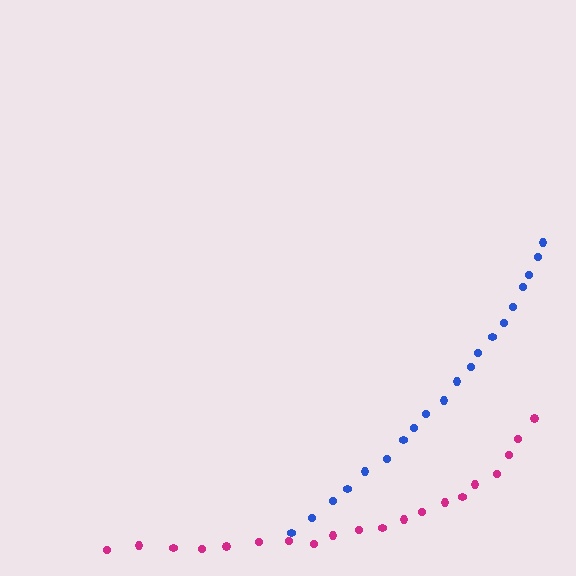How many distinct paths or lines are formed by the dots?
There are 2 distinct paths.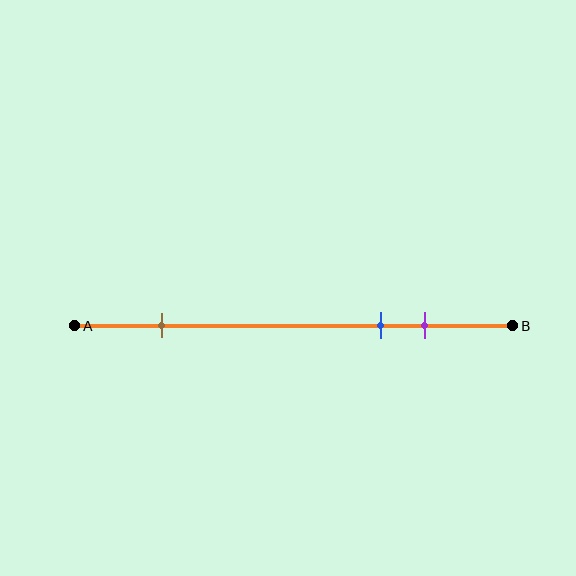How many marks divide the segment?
There are 3 marks dividing the segment.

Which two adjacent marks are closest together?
The blue and purple marks are the closest adjacent pair.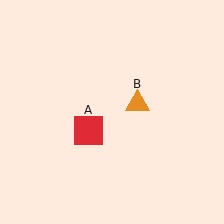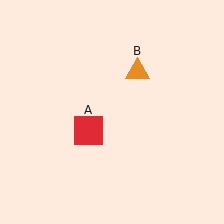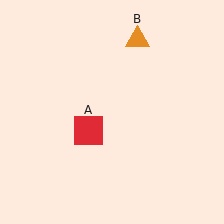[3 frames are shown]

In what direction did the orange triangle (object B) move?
The orange triangle (object B) moved up.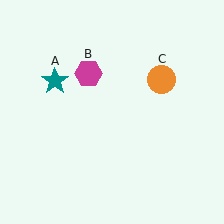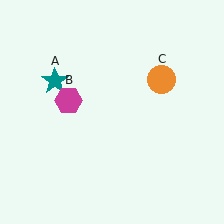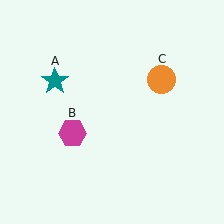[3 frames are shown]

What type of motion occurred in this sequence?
The magenta hexagon (object B) rotated counterclockwise around the center of the scene.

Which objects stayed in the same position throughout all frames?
Teal star (object A) and orange circle (object C) remained stationary.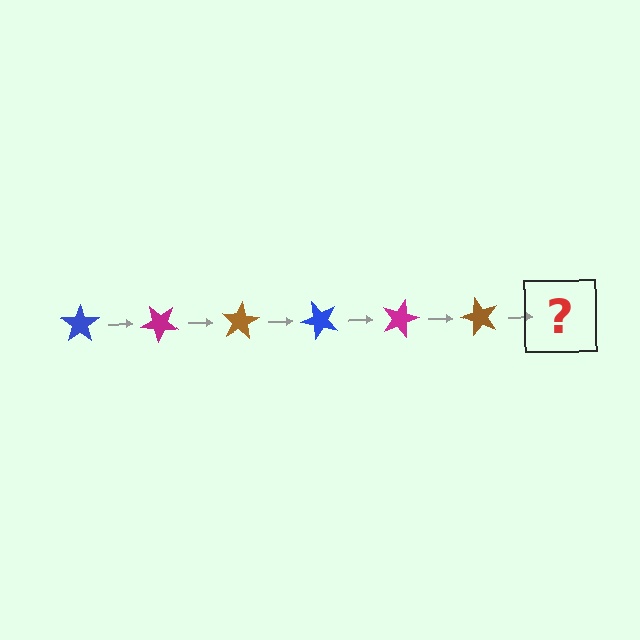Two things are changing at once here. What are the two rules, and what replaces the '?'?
The two rules are that it rotates 40 degrees each step and the color cycles through blue, magenta, and brown. The '?' should be a blue star, rotated 240 degrees from the start.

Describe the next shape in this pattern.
It should be a blue star, rotated 240 degrees from the start.